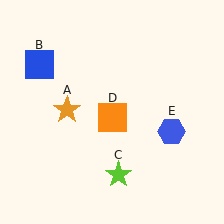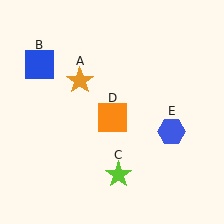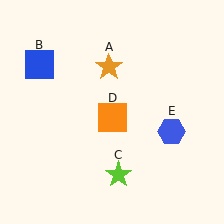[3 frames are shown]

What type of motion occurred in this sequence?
The orange star (object A) rotated clockwise around the center of the scene.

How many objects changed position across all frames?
1 object changed position: orange star (object A).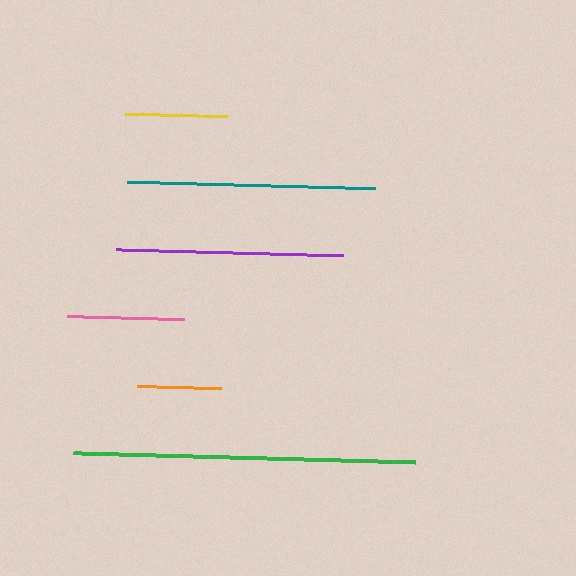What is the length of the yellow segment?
The yellow segment is approximately 102 pixels long.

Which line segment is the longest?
The green line is the longest at approximately 342 pixels.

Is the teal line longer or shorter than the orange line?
The teal line is longer than the orange line.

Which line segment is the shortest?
The orange line is the shortest at approximately 83 pixels.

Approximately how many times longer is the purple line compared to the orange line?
The purple line is approximately 2.7 times the length of the orange line.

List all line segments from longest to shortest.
From longest to shortest: green, teal, purple, pink, yellow, orange.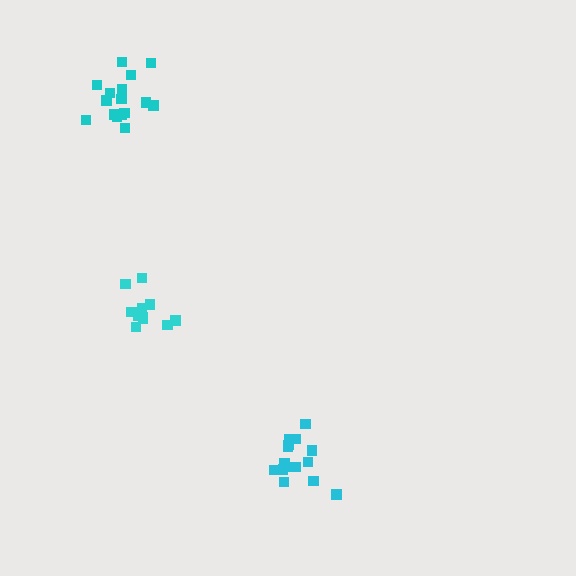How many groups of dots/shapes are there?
There are 3 groups.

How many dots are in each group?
Group 1: 11 dots, Group 2: 17 dots, Group 3: 15 dots (43 total).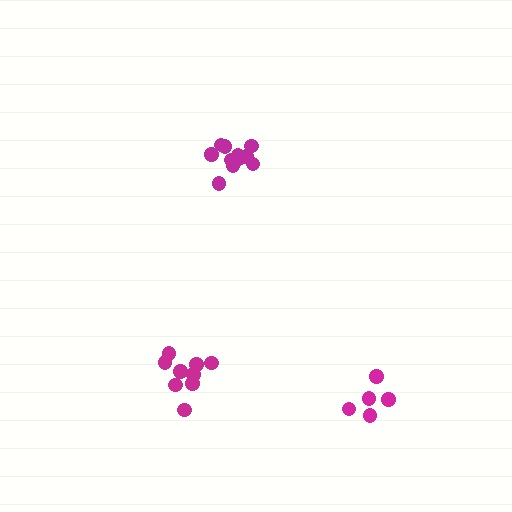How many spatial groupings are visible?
There are 3 spatial groupings.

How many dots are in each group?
Group 1: 5 dots, Group 2: 9 dots, Group 3: 11 dots (25 total).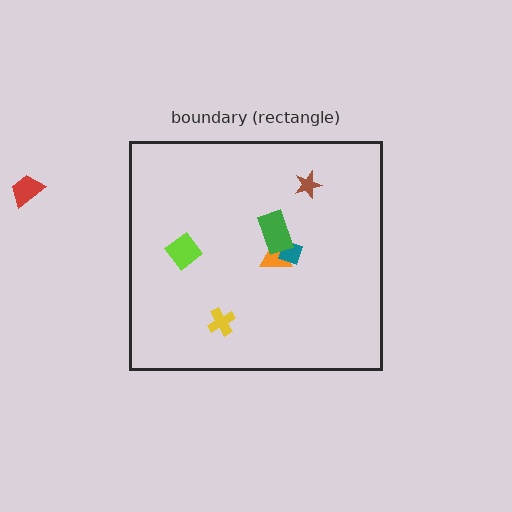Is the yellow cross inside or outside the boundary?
Inside.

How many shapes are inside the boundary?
6 inside, 1 outside.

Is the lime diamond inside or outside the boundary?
Inside.